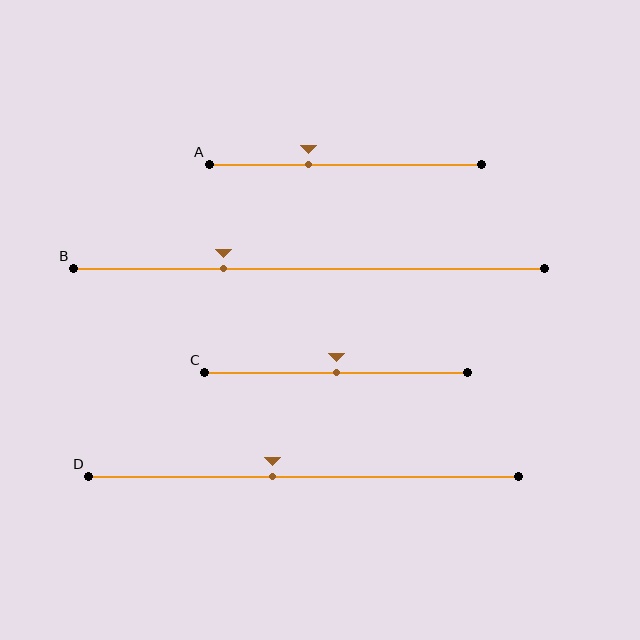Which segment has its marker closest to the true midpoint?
Segment C has its marker closest to the true midpoint.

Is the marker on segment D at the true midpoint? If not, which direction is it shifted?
No, the marker on segment D is shifted to the left by about 7% of the segment length.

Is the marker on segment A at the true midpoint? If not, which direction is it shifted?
No, the marker on segment A is shifted to the left by about 14% of the segment length.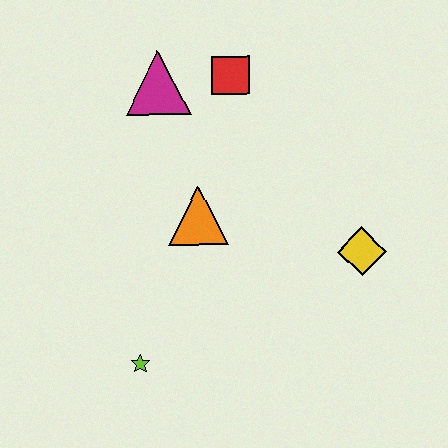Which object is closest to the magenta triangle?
The red square is closest to the magenta triangle.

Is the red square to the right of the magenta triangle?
Yes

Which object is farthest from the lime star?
The red square is farthest from the lime star.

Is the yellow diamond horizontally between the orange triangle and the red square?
No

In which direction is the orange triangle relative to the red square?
The orange triangle is below the red square.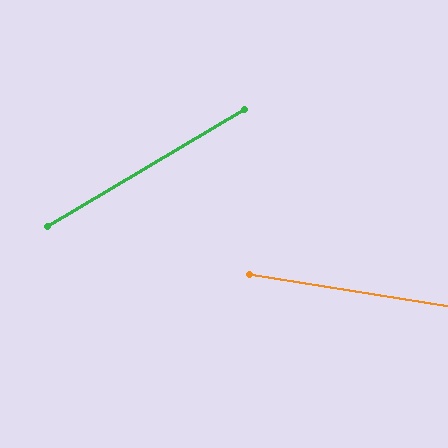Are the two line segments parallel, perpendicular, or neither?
Neither parallel nor perpendicular — they differ by about 40°.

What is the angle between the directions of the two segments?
Approximately 40 degrees.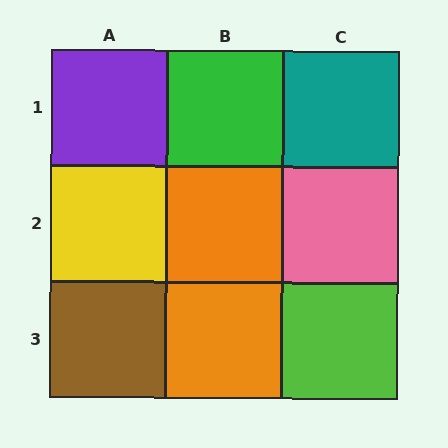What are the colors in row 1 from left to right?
Purple, green, teal.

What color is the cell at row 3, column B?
Orange.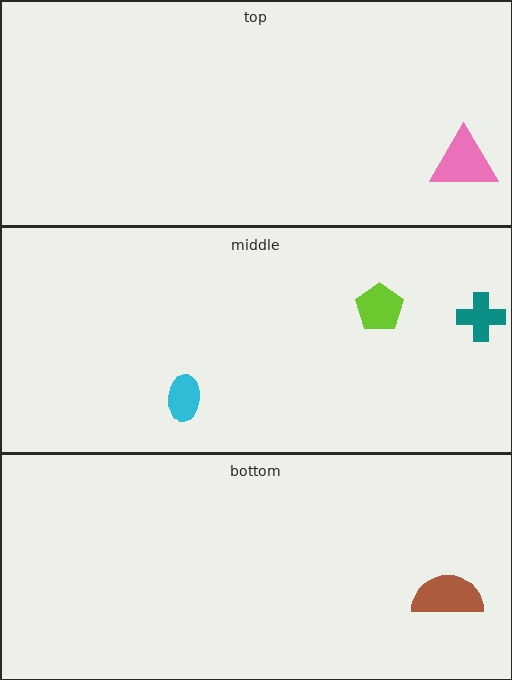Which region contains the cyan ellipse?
The middle region.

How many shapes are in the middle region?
3.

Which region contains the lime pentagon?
The middle region.